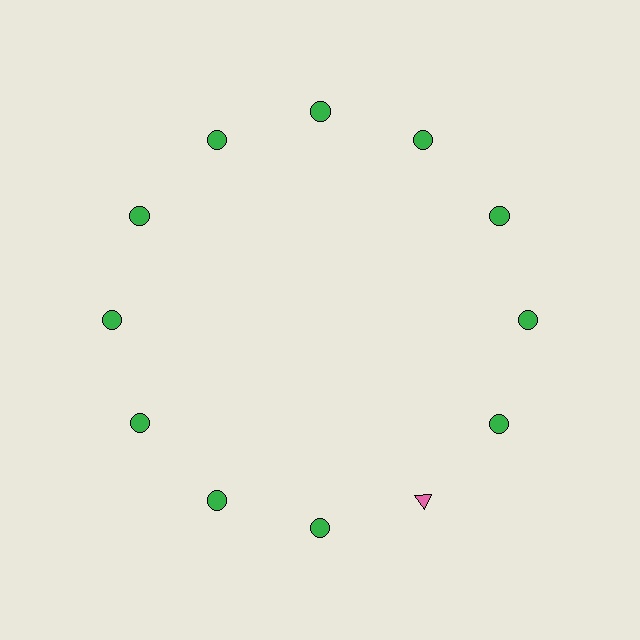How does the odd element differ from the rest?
It differs in both color (pink instead of green) and shape (triangle instead of circle).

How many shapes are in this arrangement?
There are 12 shapes arranged in a ring pattern.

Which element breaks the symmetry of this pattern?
The pink triangle at roughly the 5 o'clock position breaks the symmetry. All other shapes are green circles.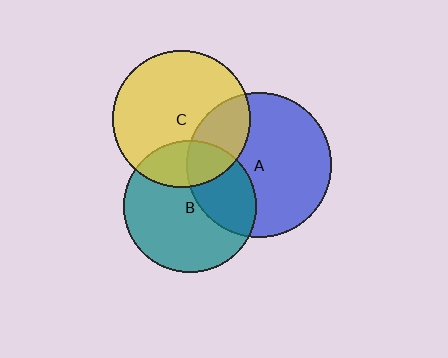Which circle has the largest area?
Circle A (blue).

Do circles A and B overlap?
Yes.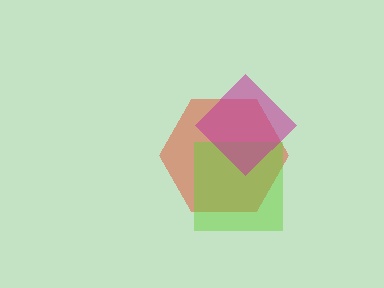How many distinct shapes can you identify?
There are 3 distinct shapes: a red hexagon, a lime square, a magenta diamond.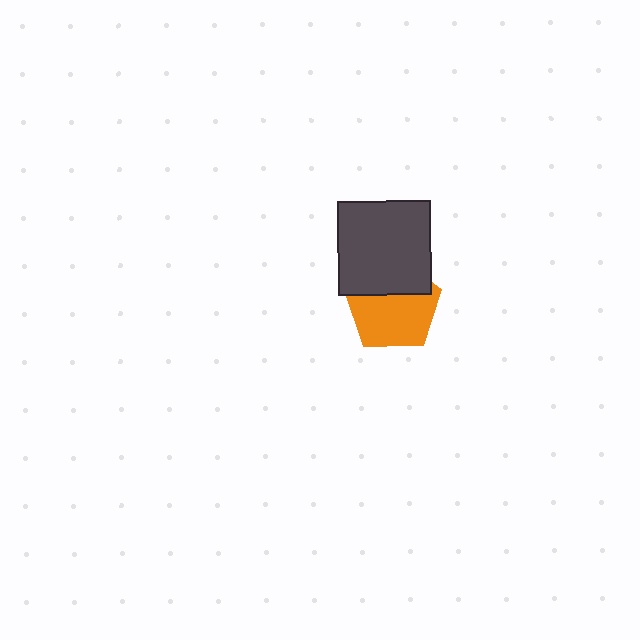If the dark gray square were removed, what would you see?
You would see the complete orange pentagon.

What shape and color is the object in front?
The object in front is a dark gray square.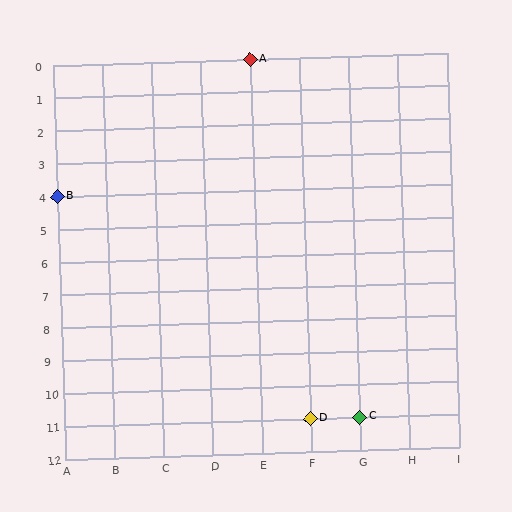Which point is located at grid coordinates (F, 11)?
Point D is at (F, 11).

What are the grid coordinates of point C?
Point C is at grid coordinates (G, 11).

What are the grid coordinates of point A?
Point A is at grid coordinates (E, 0).